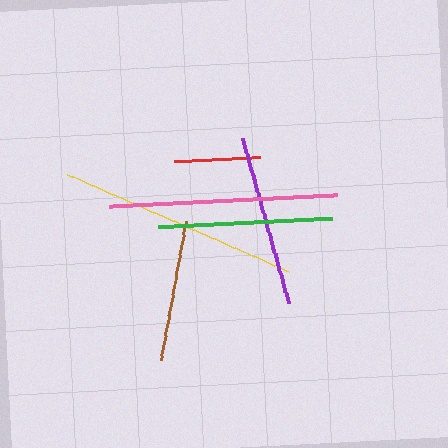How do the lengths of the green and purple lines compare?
The green and purple lines are approximately the same length.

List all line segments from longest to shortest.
From longest to shortest: yellow, pink, green, purple, brown, red.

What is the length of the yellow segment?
The yellow segment is approximately 241 pixels long.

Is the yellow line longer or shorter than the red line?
The yellow line is longer than the red line.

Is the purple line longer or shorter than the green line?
The green line is longer than the purple line.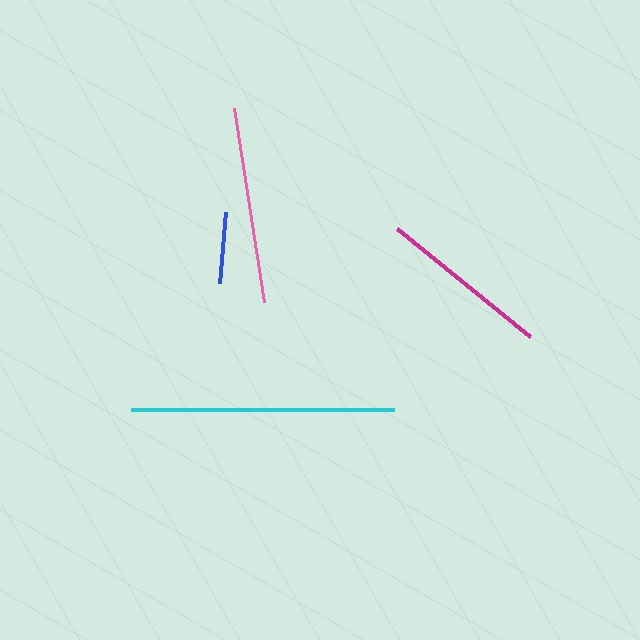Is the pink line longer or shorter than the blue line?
The pink line is longer than the blue line.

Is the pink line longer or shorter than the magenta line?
The pink line is longer than the magenta line.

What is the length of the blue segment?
The blue segment is approximately 71 pixels long.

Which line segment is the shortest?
The blue line is the shortest at approximately 71 pixels.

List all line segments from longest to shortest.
From longest to shortest: cyan, pink, magenta, blue.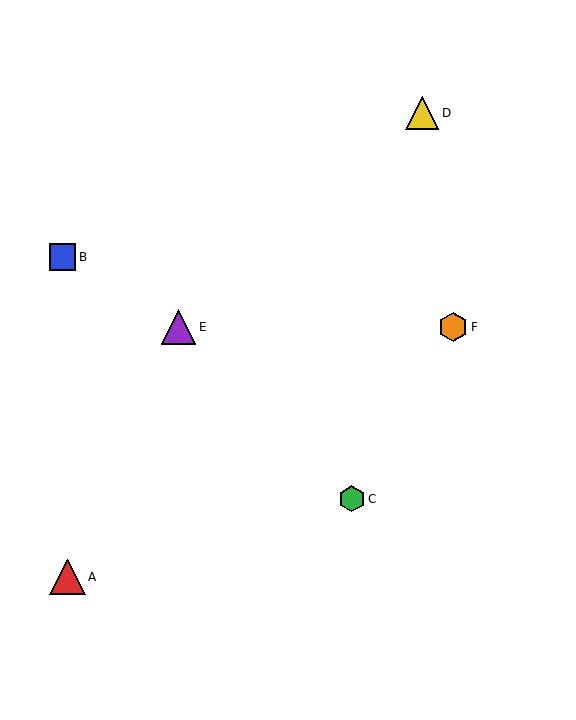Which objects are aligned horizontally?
Objects E, F are aligned horizontally.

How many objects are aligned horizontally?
2 objects (E, F) are aligned horizontally.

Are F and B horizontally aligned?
No, F is at y≈327 and B is at y≈257.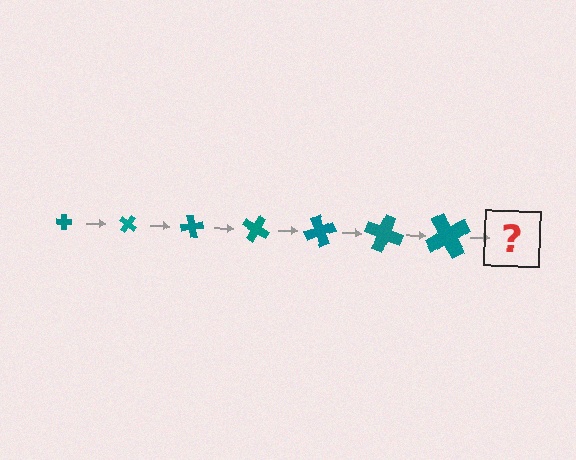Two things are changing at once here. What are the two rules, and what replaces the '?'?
The two rules are that the cross grows larger each step and it rotates 40 degrees each step. The '?' should be a cross, larger than the previous one and rotated 280 degrees from the start.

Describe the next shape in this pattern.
It should be a cross, larger than the previous one and rotated 280 degrees from the start.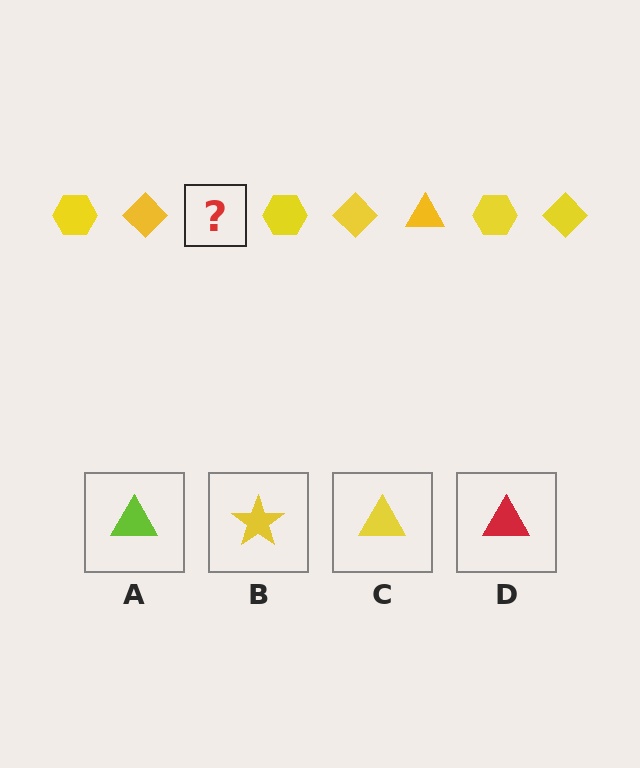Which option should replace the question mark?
Option C.